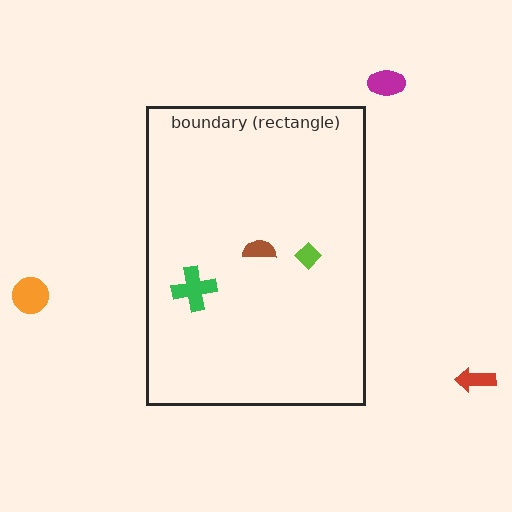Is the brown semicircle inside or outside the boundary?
Inside.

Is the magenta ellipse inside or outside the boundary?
Outside.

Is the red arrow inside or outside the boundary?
Outside.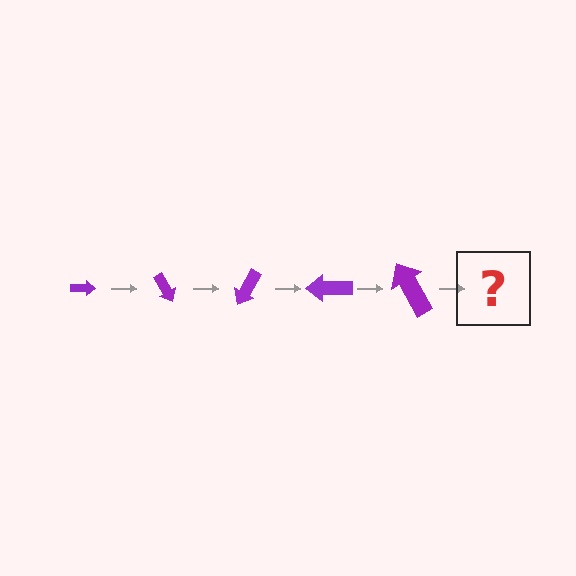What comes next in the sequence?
The next element should be an arrow, larger than the previous one and rotated 300 degrees from the start.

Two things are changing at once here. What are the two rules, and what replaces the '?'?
The two rules are that the arrow grows larger each step and it rotates 60 degrees each step. The '?' should be an arrow, larger than the previous one and rotated 300 degrees from the start.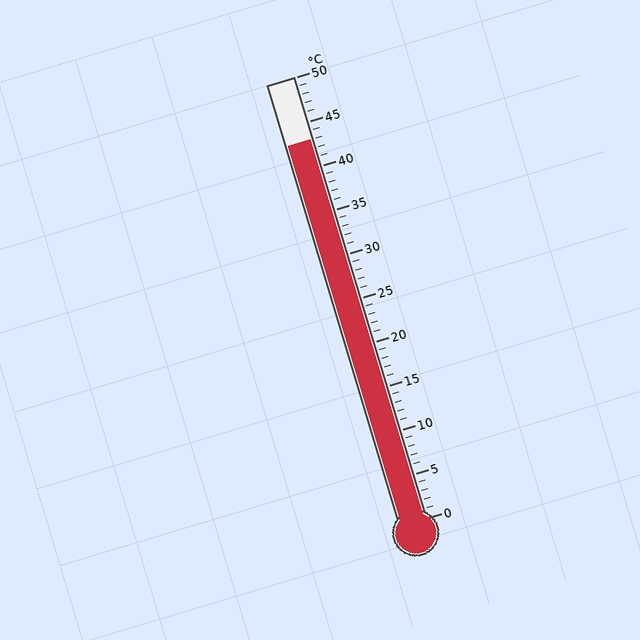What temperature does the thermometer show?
The thermometer shows approximately 43°C.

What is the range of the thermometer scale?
The thermometer scale ranges from 0°C to 50°C.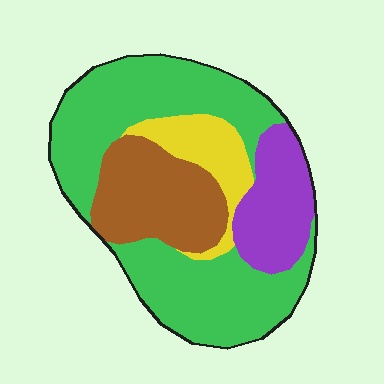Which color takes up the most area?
Green, at roughly 55%.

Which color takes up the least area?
Yellow, at roughly 10%.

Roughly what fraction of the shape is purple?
Purple takes up about one sixth (1/6) of the shape.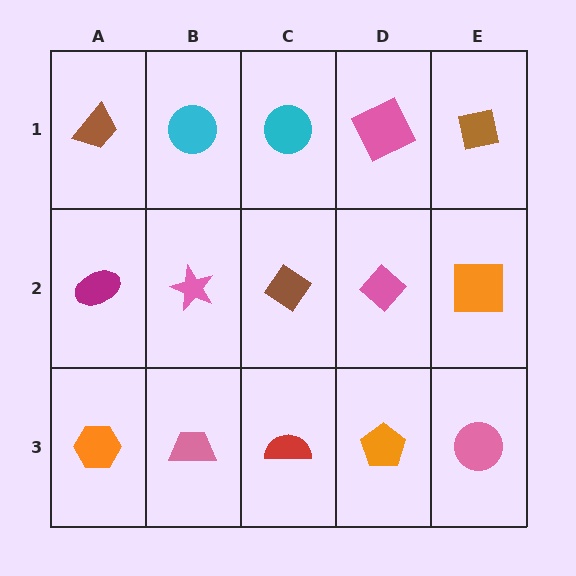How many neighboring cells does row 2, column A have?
3.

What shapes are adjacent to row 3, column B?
A pink star (row 2, column B), an orange hexagon (row 3, column A), a red semicircle (row 3, column C).